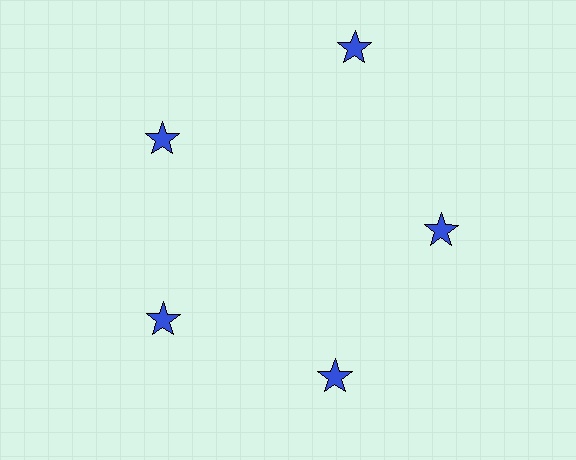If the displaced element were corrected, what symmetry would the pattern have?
It would have 5-fold rotational symmetry — the pattern would map onto itself every 72 degrees.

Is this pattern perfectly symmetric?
No. The 5 blue stars are arranged in a ring, but one element near the 1 o'clock position is pushed outward from the center, breaking the 5-fold rotational symmetry.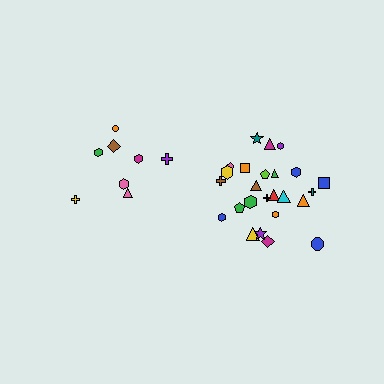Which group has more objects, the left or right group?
The right group.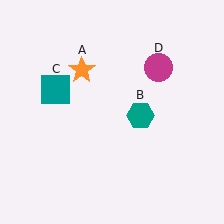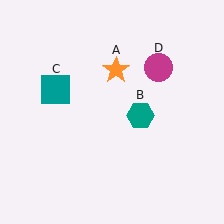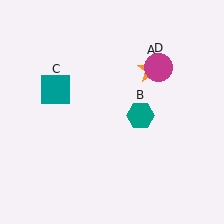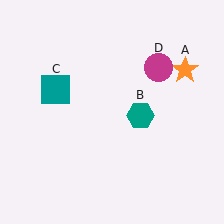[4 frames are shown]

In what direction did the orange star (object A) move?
The orange star (object A) moved right.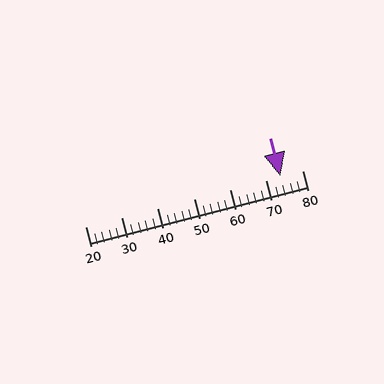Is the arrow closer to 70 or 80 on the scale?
The arrow is closer to 70.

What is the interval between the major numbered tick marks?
The major tick marks are spaced 10 units apart.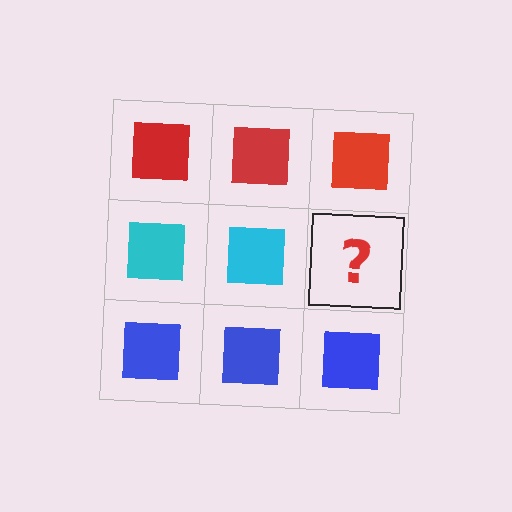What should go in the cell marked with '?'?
The missing cell should contain a cyan square.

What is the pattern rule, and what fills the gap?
The rule is that each row has a consistent color. The gap should be filled with a cyan square.